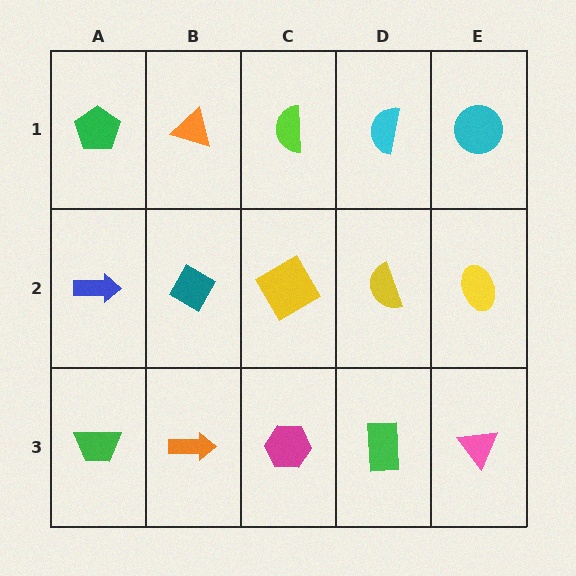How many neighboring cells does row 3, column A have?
2.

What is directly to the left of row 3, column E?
A green rectangle.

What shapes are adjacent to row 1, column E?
A yellow ellipse (row 2, column E), a cyan semicircle (row 1, column D).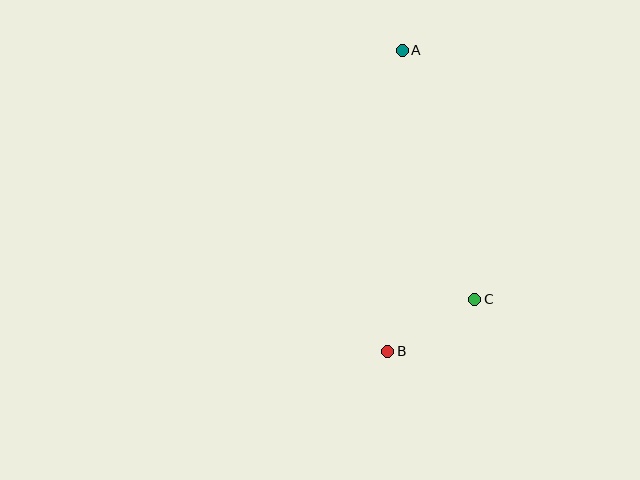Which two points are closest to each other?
Points B and C are closest to each other.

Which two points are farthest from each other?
Points A and B are farthest from each other.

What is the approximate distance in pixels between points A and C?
The distance between A and C is approximately 259 pixels.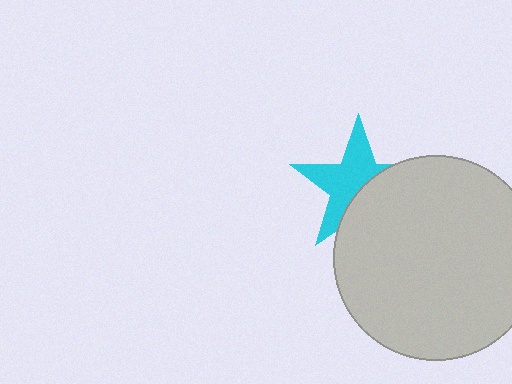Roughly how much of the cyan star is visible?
About half of it is visible (roughly 58%).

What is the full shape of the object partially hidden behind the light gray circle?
The partially hidden object is a cyan star.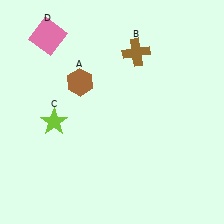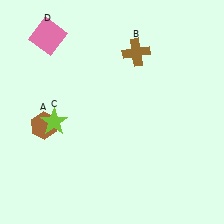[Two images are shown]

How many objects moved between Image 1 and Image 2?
1 object moved between the two images.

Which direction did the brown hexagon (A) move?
The brown hexagon (A) moved down.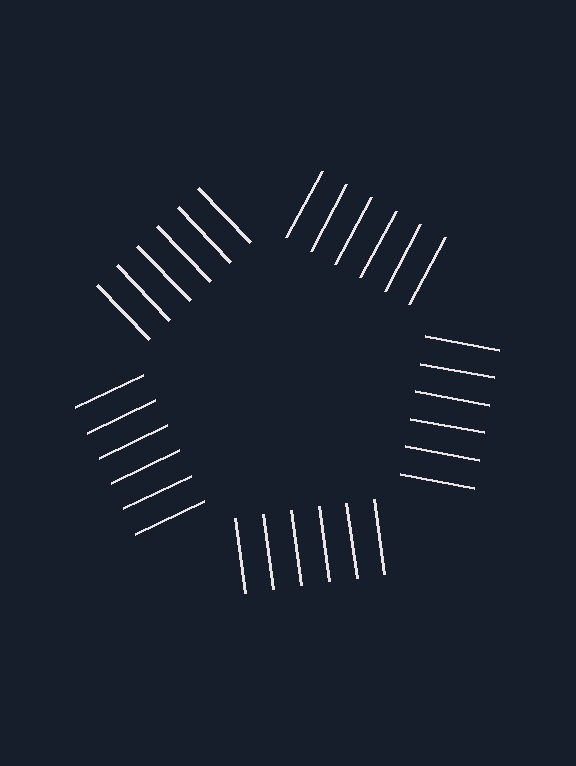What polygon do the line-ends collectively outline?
An illusory pentagon — the line segments terminate on its edges but no continuous stroke is drawn.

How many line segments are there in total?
30 — 6 along each of the 5 edges.